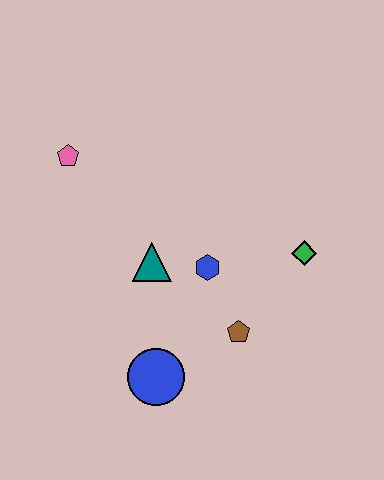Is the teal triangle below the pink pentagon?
Yes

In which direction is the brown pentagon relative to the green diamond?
The brown pentagon is below the green diamond.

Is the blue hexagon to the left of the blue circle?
No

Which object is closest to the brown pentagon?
The blue hexagon is closest to the brown pentagon.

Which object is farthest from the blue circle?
The pink pentagon is farthest from the blue circle.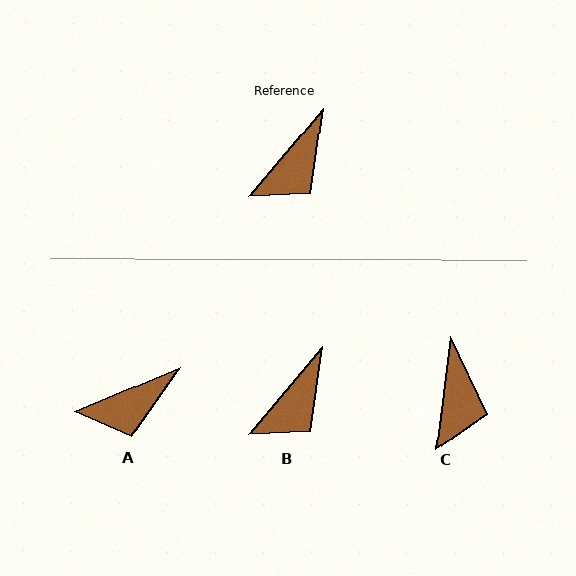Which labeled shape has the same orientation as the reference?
B.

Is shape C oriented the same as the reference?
No, it is off by about 33 degrees.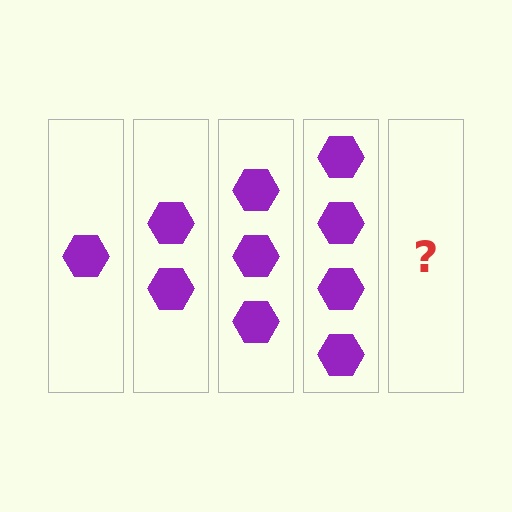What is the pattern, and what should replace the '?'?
The pattern is that each step adds one more hexagon. The '?' should be 5 hexagons.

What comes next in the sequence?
The next element should be 5 hexagons.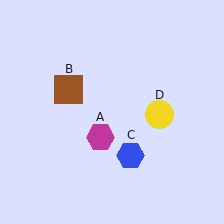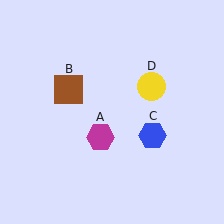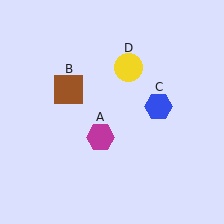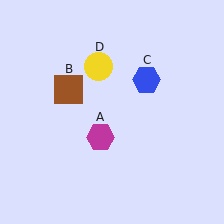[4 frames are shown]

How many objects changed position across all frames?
2 objects changed position: blue hexagon (object C), yellow circle (object D).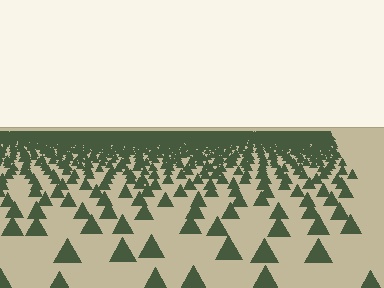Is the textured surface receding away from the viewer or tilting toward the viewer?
The surface is receding away from the viewer. Texture elements get smaller and denser toward the top.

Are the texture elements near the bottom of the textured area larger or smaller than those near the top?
Larger. Near the bottom, elements are closer to the viewer and appear at a bigger on-screen size.